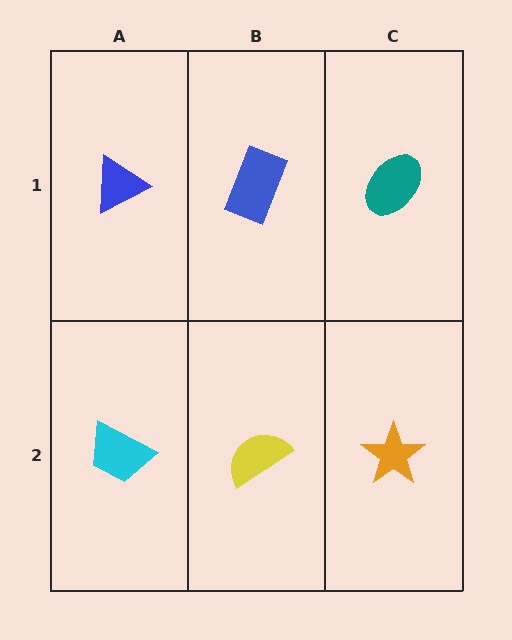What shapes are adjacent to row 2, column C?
A teal ellipse (row 1, column C), a yellow semicircle (row 2, column B).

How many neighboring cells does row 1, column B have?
3.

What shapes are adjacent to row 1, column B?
A yellow semicircle (row 2, column B), a blue triangle (row 1, column A), a teal ellipse (row 1, column C).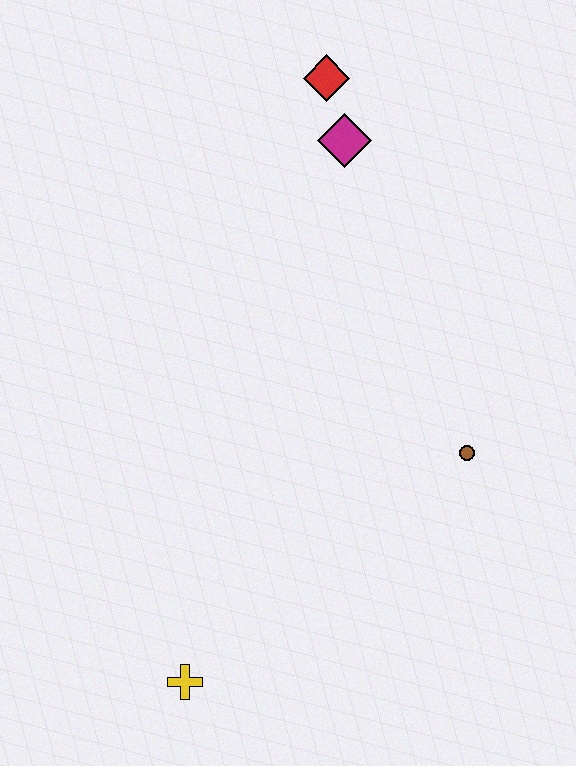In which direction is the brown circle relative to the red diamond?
The brown circle is below the red diamond.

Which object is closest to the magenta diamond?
The red diamond is closest to the magenta diamond.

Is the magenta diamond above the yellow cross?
Yes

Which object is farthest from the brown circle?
The red diamond is farthest from the brown circle.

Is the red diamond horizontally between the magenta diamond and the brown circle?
No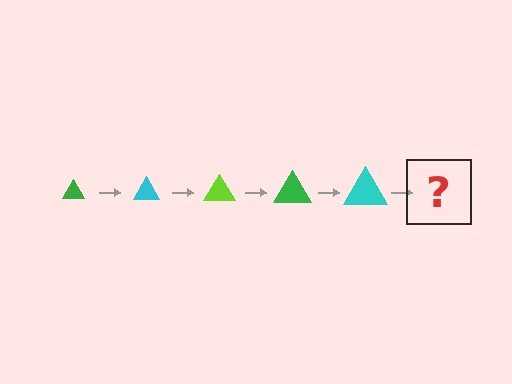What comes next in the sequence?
The next element should be a lime triangle, larger than the previous one.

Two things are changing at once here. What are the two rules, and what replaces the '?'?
The two rules are that the triangle grows larger each step and the color cycles through green, cyan, and lime. The '?' should be a lime triangle, larger than the previous one.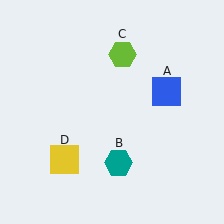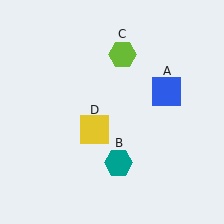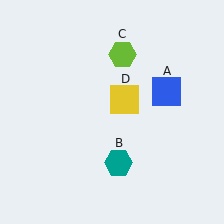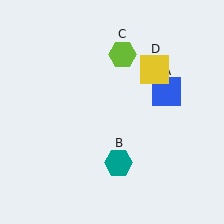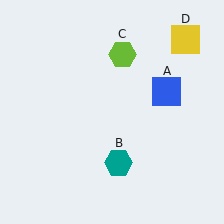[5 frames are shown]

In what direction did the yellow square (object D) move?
The yellow square (object D) moved up and to the right.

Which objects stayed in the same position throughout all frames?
Blue square (object A) and teal hexagon (object B) and lime hexagon (object C) remained stationary.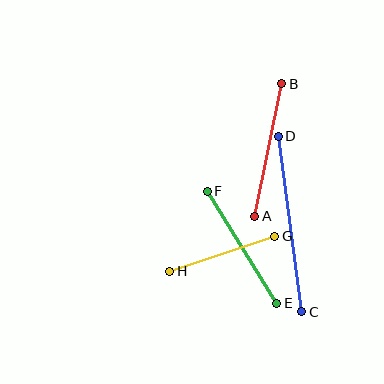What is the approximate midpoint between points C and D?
The midpoint is at approximately (290, 224) pixels.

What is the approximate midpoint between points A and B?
The midpoint is at approximately (268, 150) pixels.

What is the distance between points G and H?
The distance is approximately 110 pixels.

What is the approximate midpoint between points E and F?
The midpoint is at approximately (242, 247) pixels.